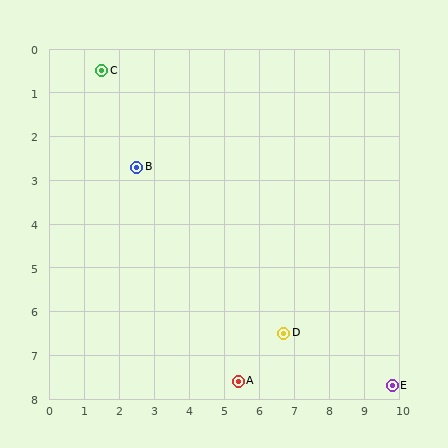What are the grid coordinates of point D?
Point D is at approximately (6.7, 6.5).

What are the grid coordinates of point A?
Point A is at approximately (5.4, 7.6).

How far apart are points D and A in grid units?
Points D and A are about 1.7 grid units apart.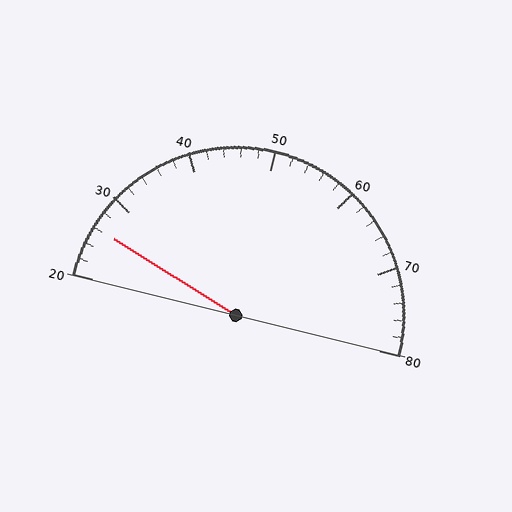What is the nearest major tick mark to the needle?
The nearest major tick mark is 30.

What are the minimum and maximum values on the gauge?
The gauge ranges from 20 to 80.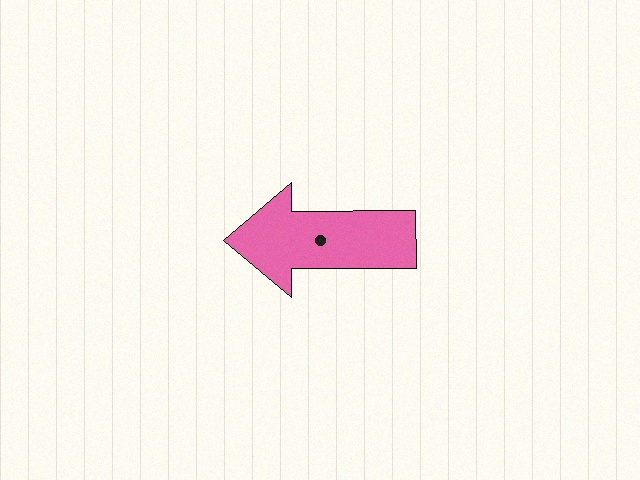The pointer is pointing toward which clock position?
Roughly 9 o'clock.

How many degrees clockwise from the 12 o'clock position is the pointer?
Approximately 270 degrees.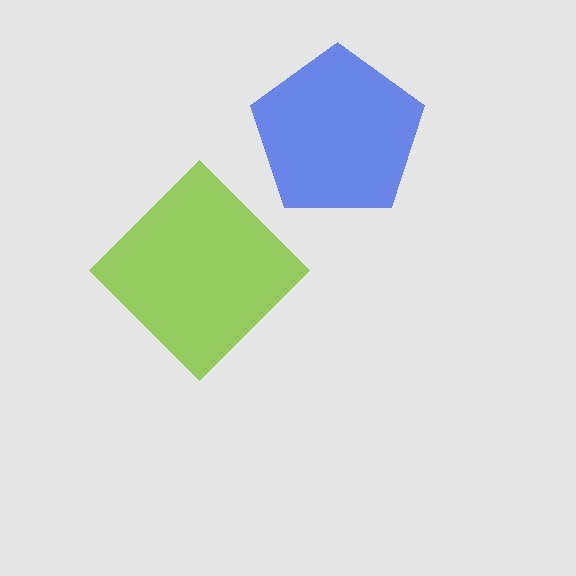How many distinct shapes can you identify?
There are 2 distinct shapes: a blue pentagon, a lime diamond.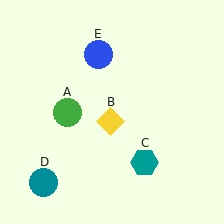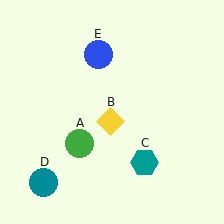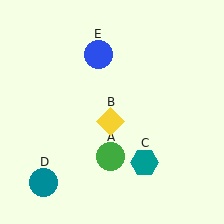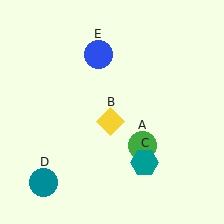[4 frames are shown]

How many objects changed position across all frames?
1 object changed position: green circle (object A).